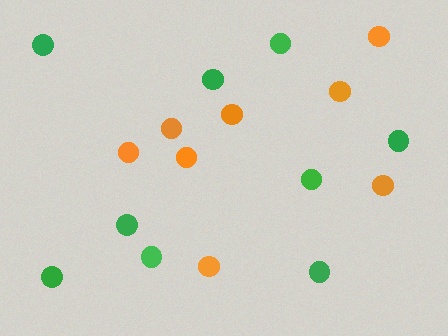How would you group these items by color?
There are 2 groups: one group of green circles (9) and one group of orange circles (8).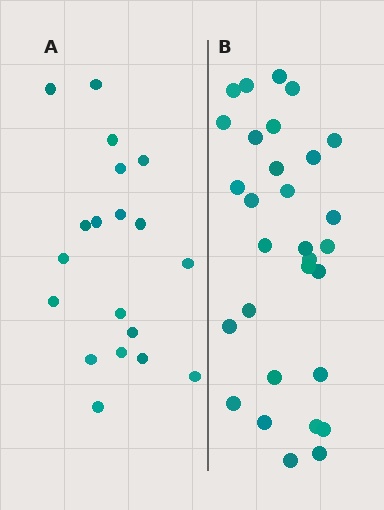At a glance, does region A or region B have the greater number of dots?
Region B (the right region) has more dots.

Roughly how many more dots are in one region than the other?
Region B has roughly 12 or so more dots than region A.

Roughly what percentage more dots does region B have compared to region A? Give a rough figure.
About 60% more.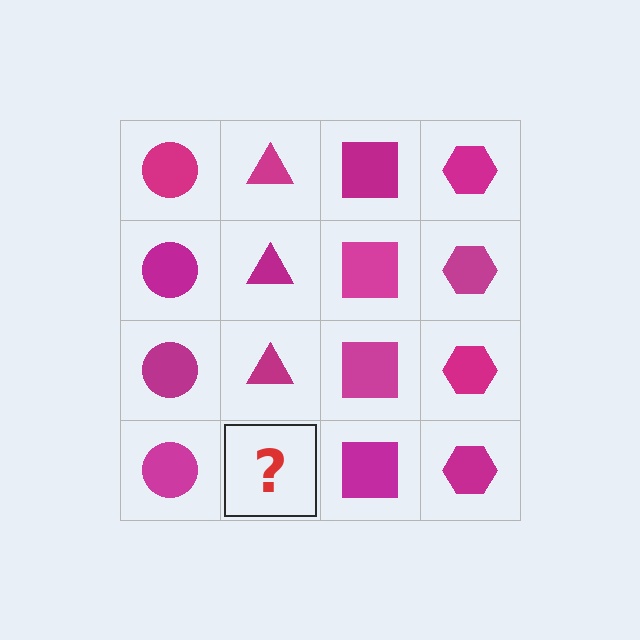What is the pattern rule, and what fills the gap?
The rule is that each column has a consistent shape. The gap should be filled with a magenta triangle.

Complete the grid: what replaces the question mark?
The question mark should be replaced with a magenta triangle.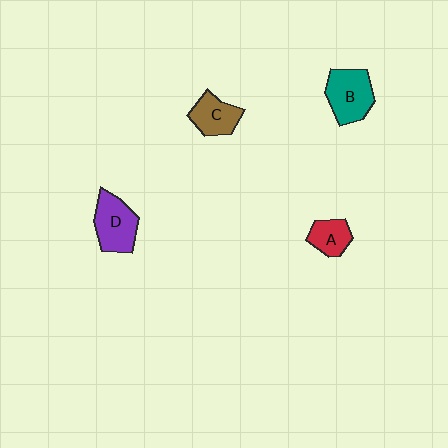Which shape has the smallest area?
Shape A (red).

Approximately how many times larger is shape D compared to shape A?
Approximately 1.6 times.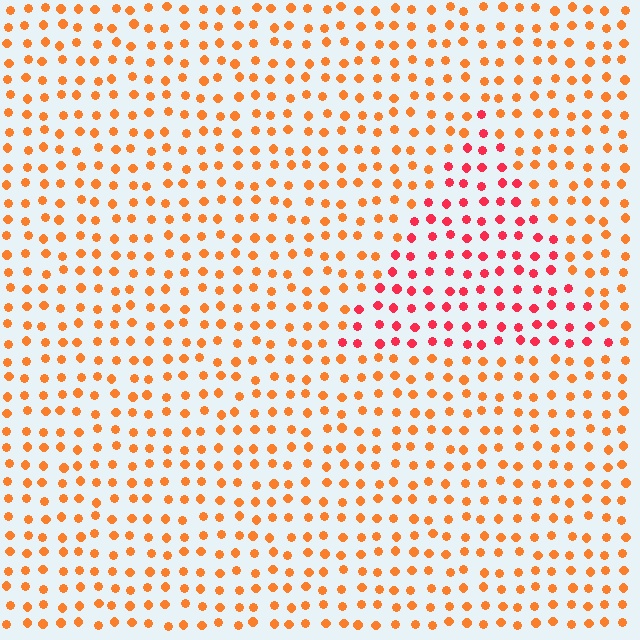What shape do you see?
I see a triangle.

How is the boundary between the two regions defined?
The boundary is defined purely by a slight shift in hue (about 35 degrees). Spacing, size, and orientation are identical on both sides.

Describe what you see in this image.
The image is filled with small orange elements in a uniform arrangement. A triangle-shaped region is visible where the elements are tinted to a slightly different hue, forming a subtle color boundary.